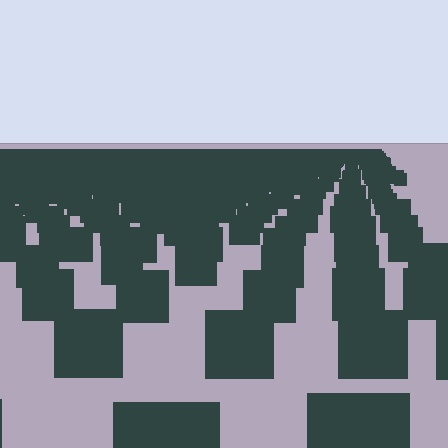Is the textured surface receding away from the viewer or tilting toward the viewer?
The surface is receding away from the viewer. Texture elements get smaller and denser toward the top.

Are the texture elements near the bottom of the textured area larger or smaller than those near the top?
Larger. Near the bottom, elements are closer to the viewer and appear at a bigger on-screen size.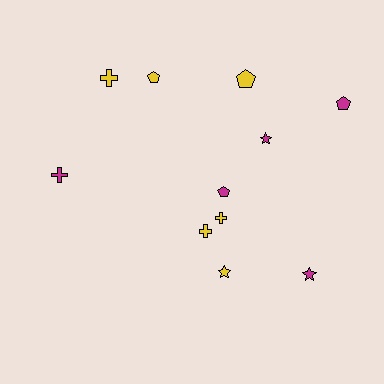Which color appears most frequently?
Yellow, with 6 objects.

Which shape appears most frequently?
Cross, with 4 objects.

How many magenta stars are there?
There are 2 magenta stars.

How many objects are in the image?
There are 11 objects.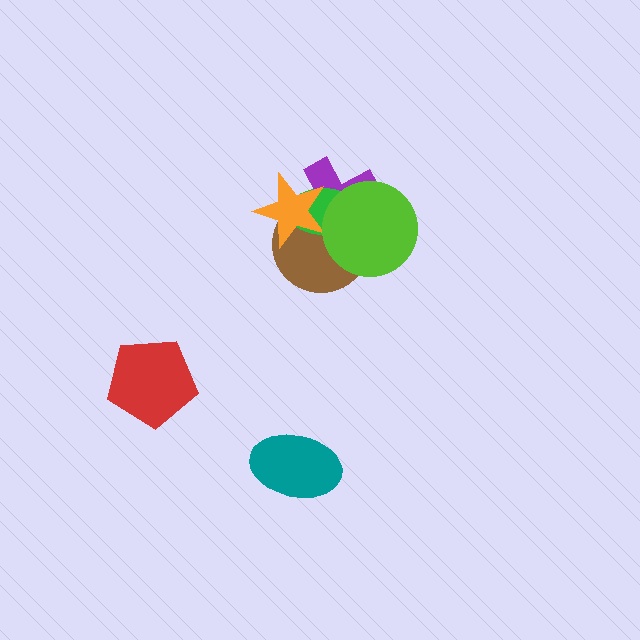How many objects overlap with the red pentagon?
0 objects overlap with the red pentagon.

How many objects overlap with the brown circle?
4 objects overlap with the brown circle.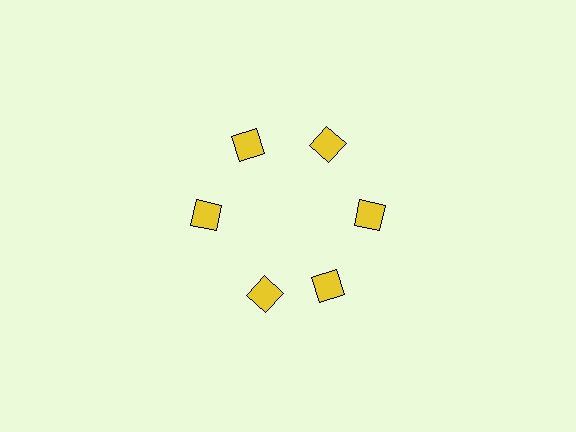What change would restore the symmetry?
The symmetry would be restored by rotating it back into even spacing with its neighbors so that all 6 squares sit at equal angles and equal distance from the center.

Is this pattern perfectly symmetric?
No. The 6 yellow squares are arranged in a ring, but one element near the 7 o'clock position is rotated out of alignment along the ring, breaking the 6-fold rotational symmetry.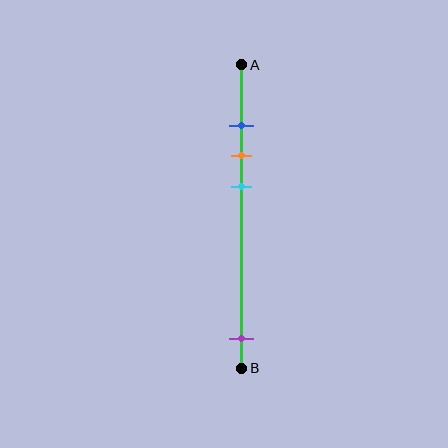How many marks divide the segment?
There are 4 marks dividing the segment.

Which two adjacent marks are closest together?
The blue and orange marks are the closest adjacent pair.